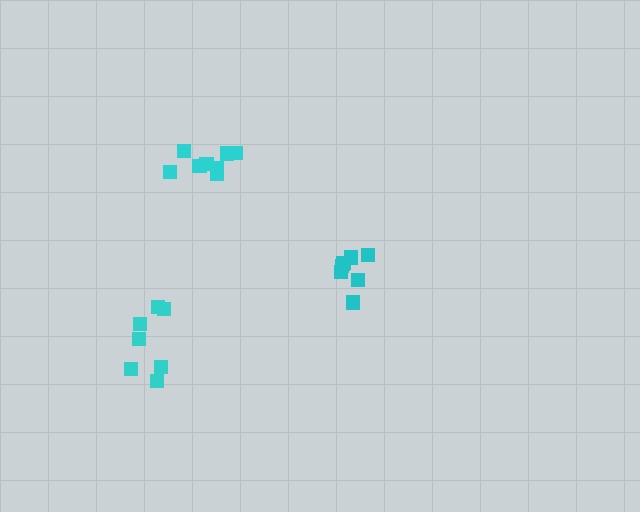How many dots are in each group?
Group 1: 8 dots, Group 2: 8 dots, Group 3: 7 dots (23 total).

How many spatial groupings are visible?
There are 3 spatial groupings.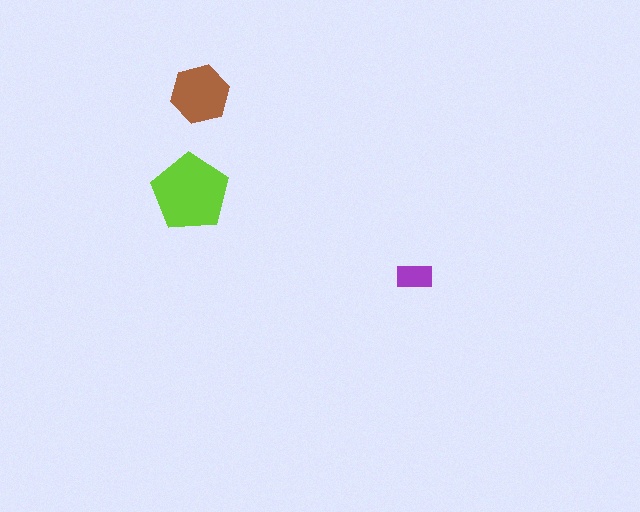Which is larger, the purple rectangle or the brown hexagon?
The brown hexagon.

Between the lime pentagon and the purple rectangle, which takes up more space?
The lime pentagon.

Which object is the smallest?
The purple rectangle.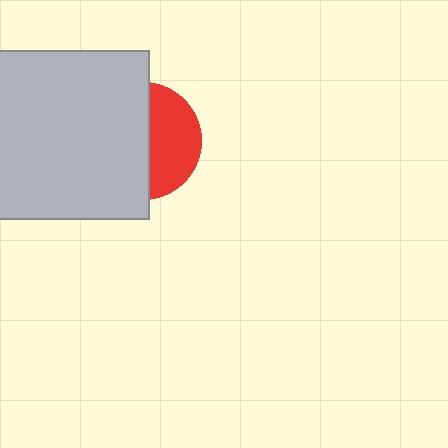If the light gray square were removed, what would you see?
You would see the complete red circle.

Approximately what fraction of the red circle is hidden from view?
Roughly 57% of the red circle is hidden behind the light gray square.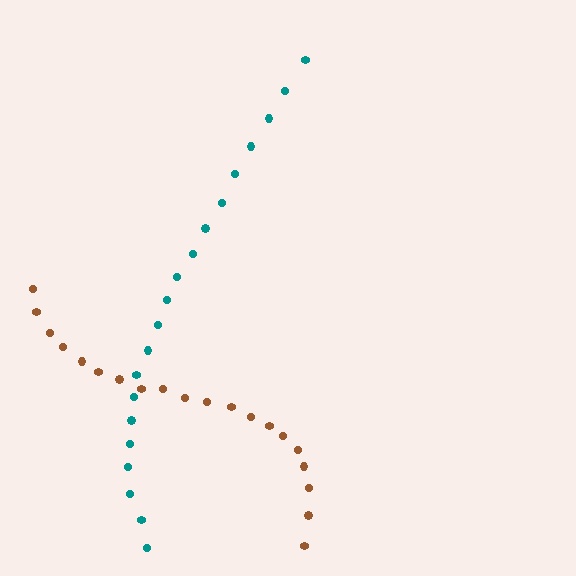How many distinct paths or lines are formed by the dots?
There are 2 distinct paths.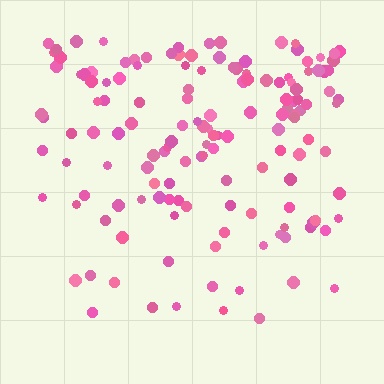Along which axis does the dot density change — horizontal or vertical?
Vertical.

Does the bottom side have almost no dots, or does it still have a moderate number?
Still a moderate number, just noticeably fewer than the top.